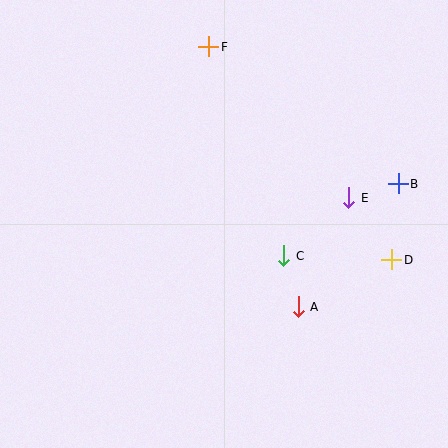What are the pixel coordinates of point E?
Point E is at (349, 198).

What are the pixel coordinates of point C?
Point C is at (284, 256).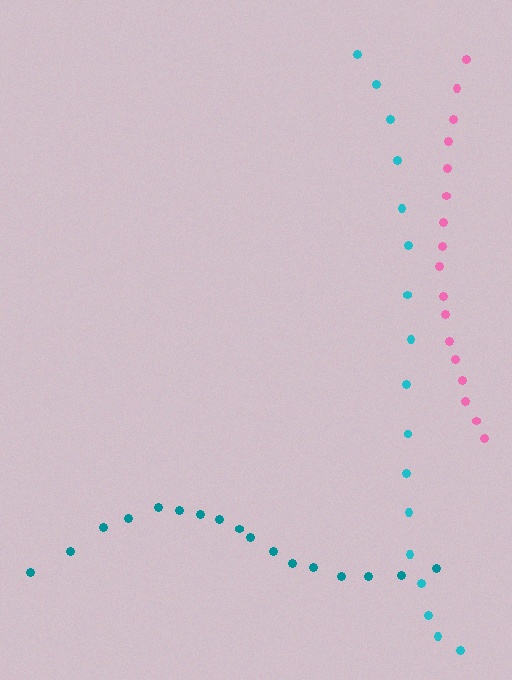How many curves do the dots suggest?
There are 3 distinct paths.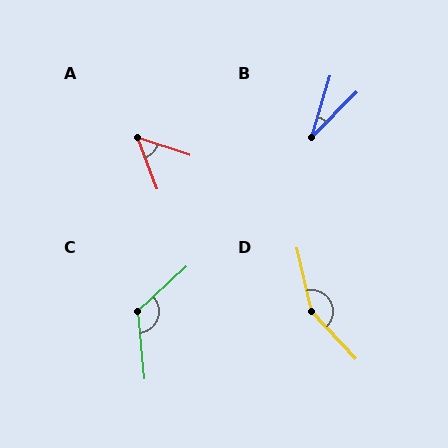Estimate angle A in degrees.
Approximately 51 degrees.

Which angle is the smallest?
B, at approximately 28 degrees.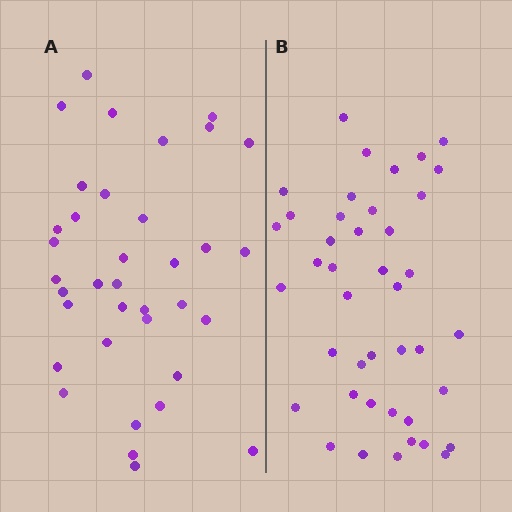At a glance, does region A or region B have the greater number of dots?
Region B (the right region) has more dots.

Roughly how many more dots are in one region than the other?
Region B has about 6 more dots than region A.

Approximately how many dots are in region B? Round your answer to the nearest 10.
About 40 dots. (The exact count is 42, which rounds to 40.)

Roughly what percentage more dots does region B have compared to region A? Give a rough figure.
About 15% more.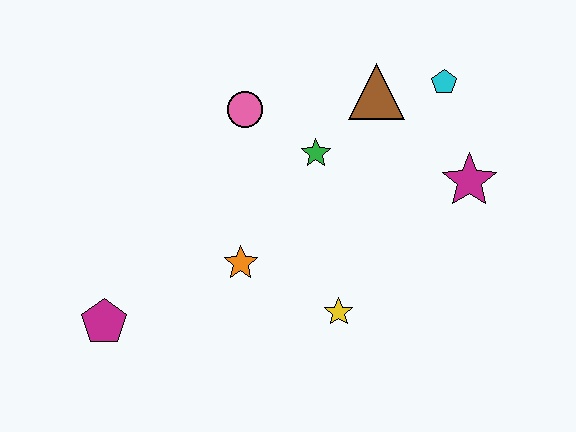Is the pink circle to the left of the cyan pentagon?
Yes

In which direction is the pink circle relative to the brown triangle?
The pink circle is to the left of the brown triangle.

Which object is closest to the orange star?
The yellow star is closest to the orange star.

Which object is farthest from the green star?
The magenta pentagon is farthest from the green star.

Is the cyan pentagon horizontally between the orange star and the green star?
No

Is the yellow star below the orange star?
Yes